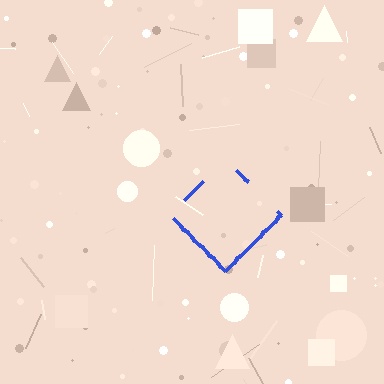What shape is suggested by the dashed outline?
The dashed outline suggests a diamond.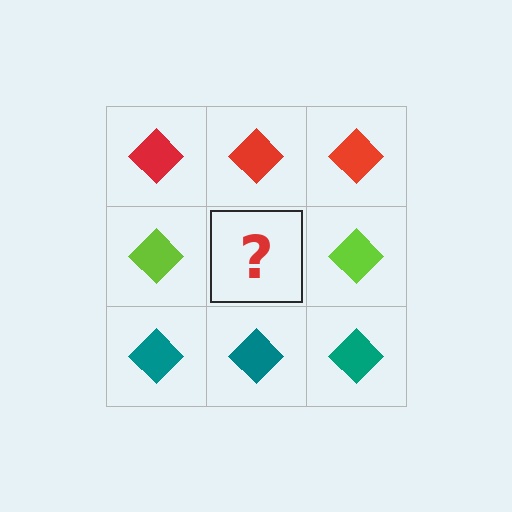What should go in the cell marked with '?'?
The missing cell should contain a lime diamond.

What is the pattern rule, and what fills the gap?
The rule is that each row has a consistent color. The gap should be filled with a lime diamond.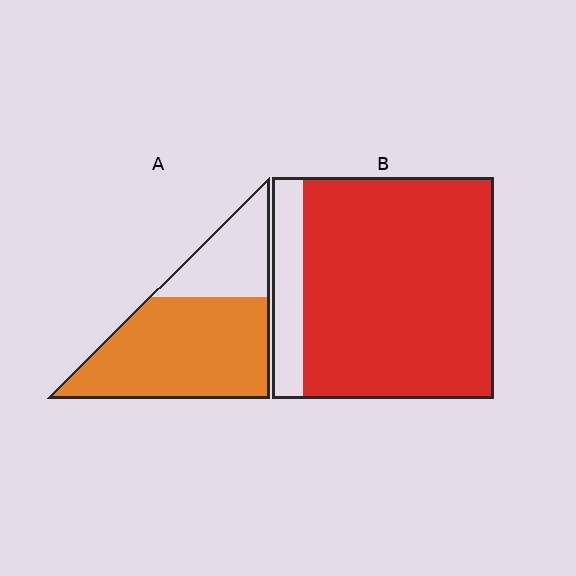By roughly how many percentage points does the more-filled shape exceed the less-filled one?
By roughly 15 percentage points (B over A).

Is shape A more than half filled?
Yes.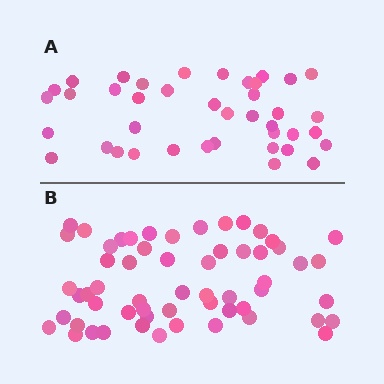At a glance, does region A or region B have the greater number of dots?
Region B (the bottom region) has more dots.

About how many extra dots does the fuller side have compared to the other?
Region B has approximately 20 more dots than region A.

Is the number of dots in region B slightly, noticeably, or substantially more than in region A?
Region B has substantially more. The ratio is roughly 1.4 to 1.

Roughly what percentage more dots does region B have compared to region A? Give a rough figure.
About 45% more.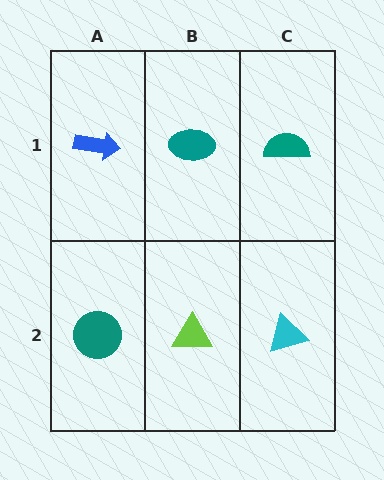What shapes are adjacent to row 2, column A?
A blue arrow (row 1, column A), a lime triangle (row 2, column B).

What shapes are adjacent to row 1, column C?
A cyan triangle (row 2, column C), a teal ellipse (row 1, column B).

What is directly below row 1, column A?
A teal circle.